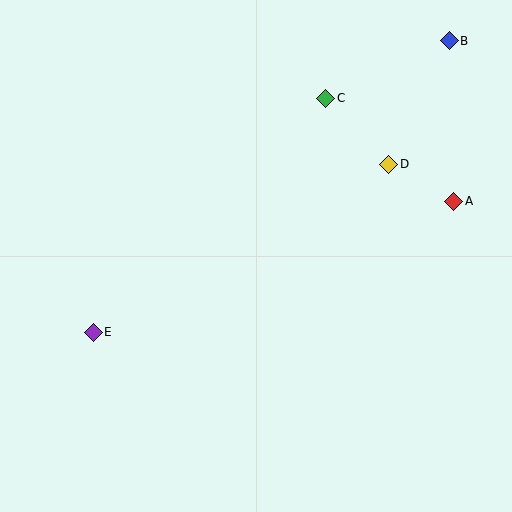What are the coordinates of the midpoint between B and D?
The midpoint between B and D is at (419, 102).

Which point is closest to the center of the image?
Point D at (389, 164) is closest to the center.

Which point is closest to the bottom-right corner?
Point A is closest to the bottom-right corner.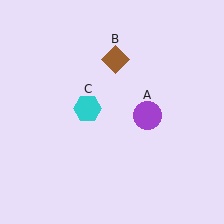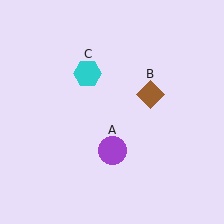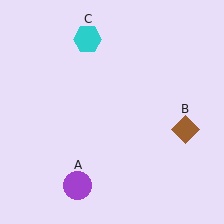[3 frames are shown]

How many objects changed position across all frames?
3 objects changed position: purple circle (object A), brown diamond (object B), cyan hexagon (object C).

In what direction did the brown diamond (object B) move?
The brown diamond (object B) moved down and to the right.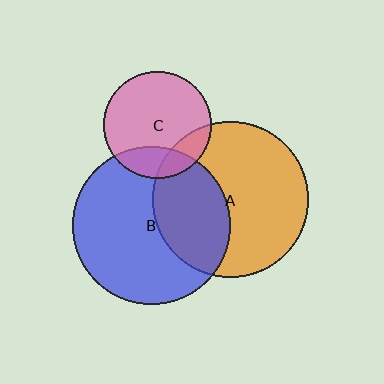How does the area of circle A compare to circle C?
Approximately 2.1 times.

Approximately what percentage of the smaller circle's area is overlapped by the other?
Approximately 15%.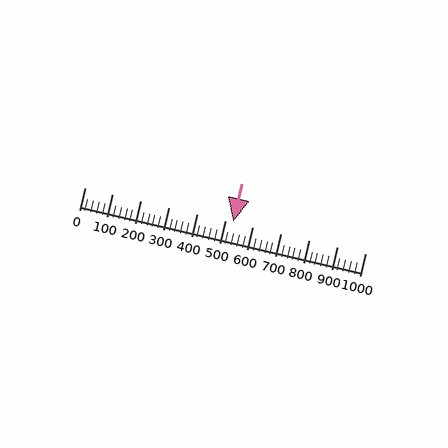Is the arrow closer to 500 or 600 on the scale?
The arrow is closer to 500.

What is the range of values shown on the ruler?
The ruler shows values from 0 to 1000.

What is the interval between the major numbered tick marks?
The major tick marks are spaced 100 units apart.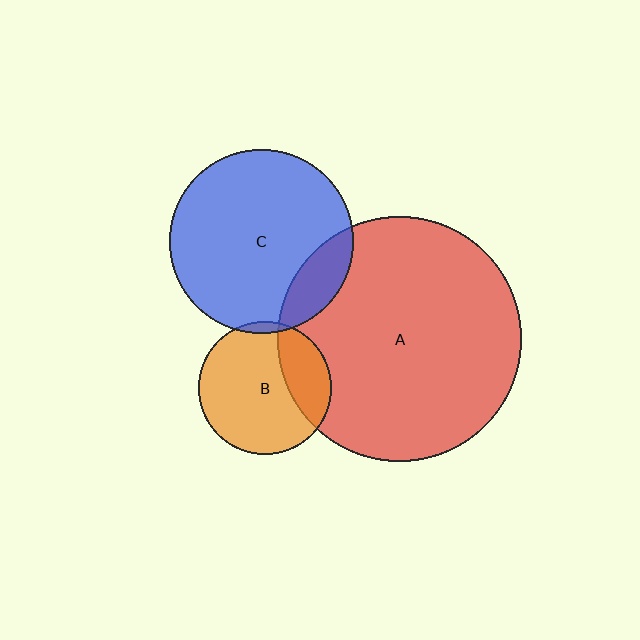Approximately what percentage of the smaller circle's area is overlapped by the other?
Approximately 5%.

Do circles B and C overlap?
Yes.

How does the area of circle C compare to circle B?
Approximately 1.9 times.